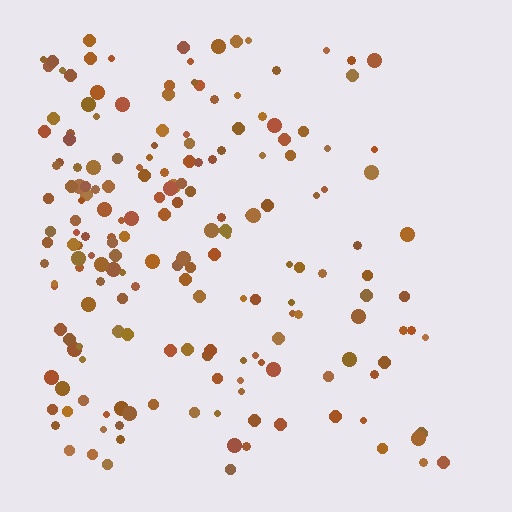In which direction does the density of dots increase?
From right to left, with the left side densest.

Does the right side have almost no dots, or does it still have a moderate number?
Still a moderate number, just noticeably fewer than the left.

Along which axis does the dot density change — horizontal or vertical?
Horizontal.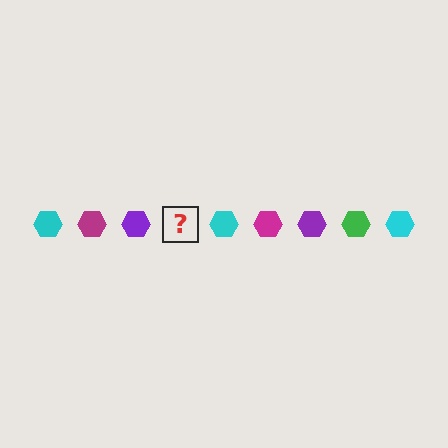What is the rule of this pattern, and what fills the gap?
The rule is that the pattern cycles through cyan, magenta, purple, green hexagons. The gap should be filled with a green hexagon.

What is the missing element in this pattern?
The missing element is a green hexagon.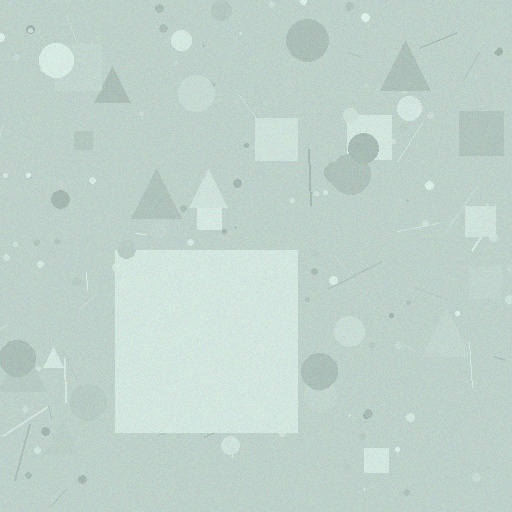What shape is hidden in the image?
A square is hidden in the image.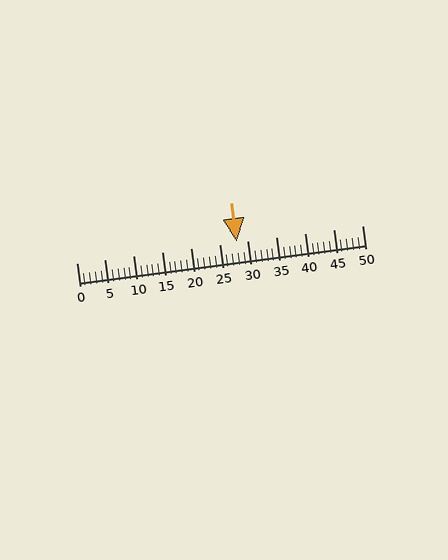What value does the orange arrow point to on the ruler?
The orange arrow points to approximately 28.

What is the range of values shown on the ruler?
The ruler shows values from 0 to 50.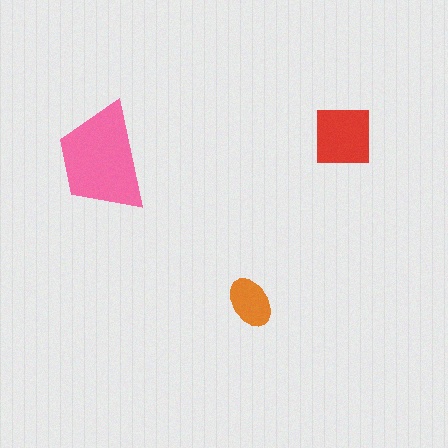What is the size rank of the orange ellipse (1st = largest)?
3rd.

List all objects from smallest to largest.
The orange ellipse, the red square, the pink trapezoid.